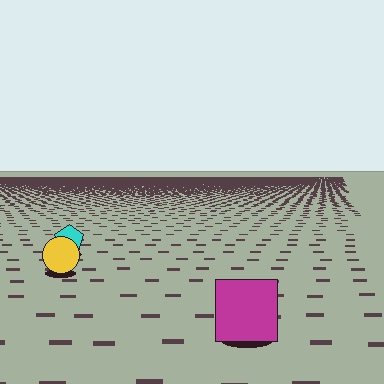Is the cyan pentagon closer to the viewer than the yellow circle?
No. The yellow circle is closer — you can tell from the texture gradient: the ground texture is coarser near it.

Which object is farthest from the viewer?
The cyan pentagon is farthest from the viewer. It appears smaller and the ground texture around it is denser.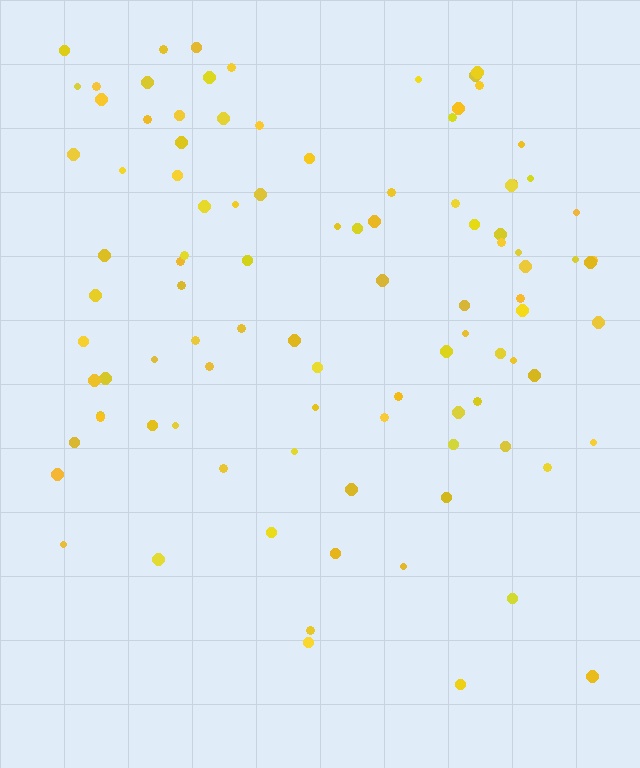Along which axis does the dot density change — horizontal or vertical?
Vertical.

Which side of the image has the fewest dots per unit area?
The bottom.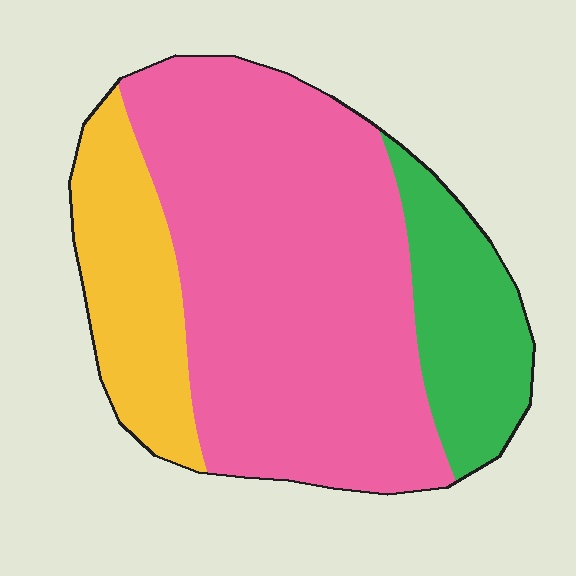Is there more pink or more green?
Pink.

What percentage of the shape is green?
Green takes up about one sixth (1/6) of the shape.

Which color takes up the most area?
Pink, at roughly 65%.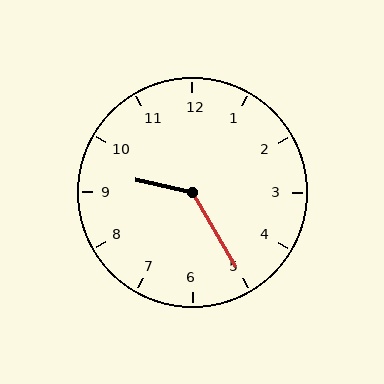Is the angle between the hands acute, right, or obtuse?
It is obtuse.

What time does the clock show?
9:25.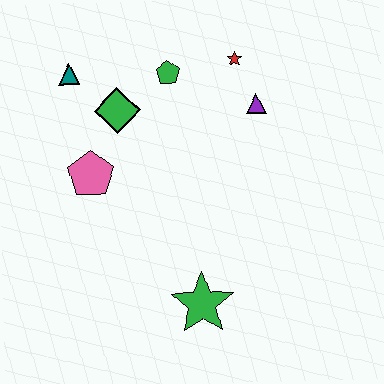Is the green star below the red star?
Yes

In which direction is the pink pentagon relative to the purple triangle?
The pink pentagon is to the left of the purple triangle.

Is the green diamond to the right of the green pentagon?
No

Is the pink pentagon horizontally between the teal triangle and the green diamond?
Yes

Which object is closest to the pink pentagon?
The green diamond is closest to the pink pentagon.